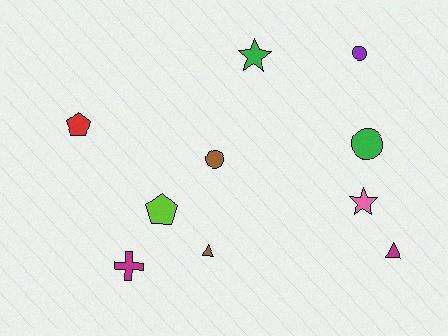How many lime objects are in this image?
There is 1 lime object.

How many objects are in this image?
There are 10 objects.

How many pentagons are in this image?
There are 2 pentagons.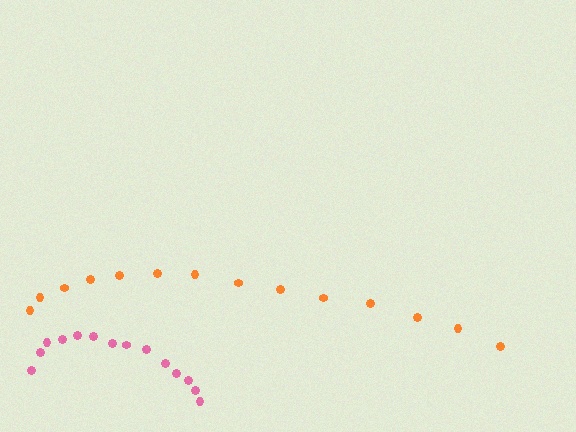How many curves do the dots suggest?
There are 2 distinct paths.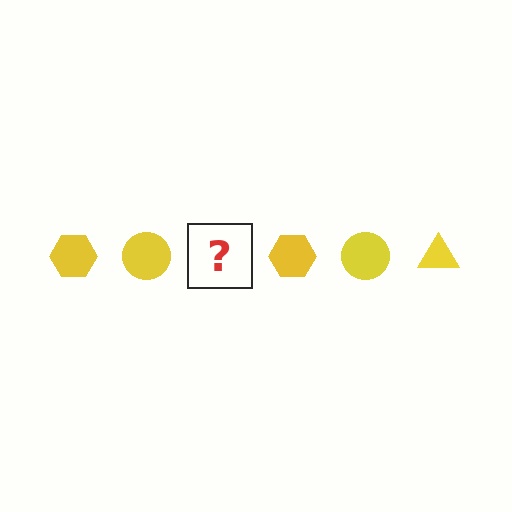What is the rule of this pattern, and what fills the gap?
The rule is that the pattern cycles through hexagon, circle, triangle shapes in yellow. The gap should be filled with a yellow triangle.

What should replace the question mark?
The question mark should be replaced with a yellow triangle.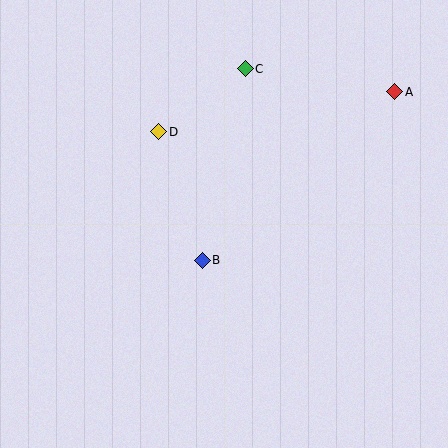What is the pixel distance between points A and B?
The distance between A and B is 256 pixels.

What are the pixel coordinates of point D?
Point D is at (159, 132).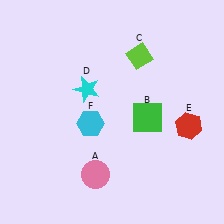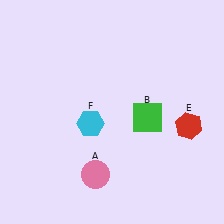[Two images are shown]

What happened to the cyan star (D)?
The cyan star (D) was removed in Image 2. It was in the top-left area of Image 1.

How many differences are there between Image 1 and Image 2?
There are 2 differences between the two images.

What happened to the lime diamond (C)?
The lime diamond (C) was removed in Image 2. It was in the top-right area of Image 1.